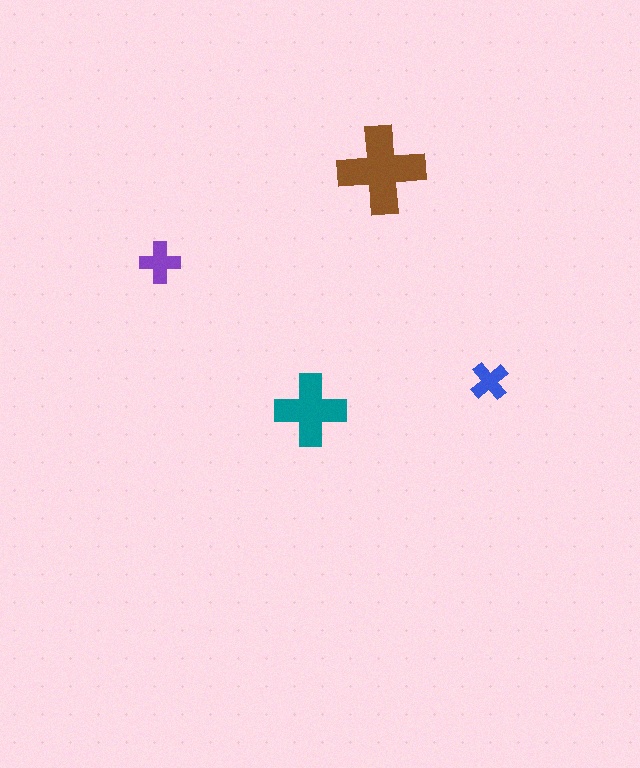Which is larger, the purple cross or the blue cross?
The purple one.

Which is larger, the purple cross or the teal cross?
The teal one.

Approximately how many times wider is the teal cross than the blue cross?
About 2 times wider.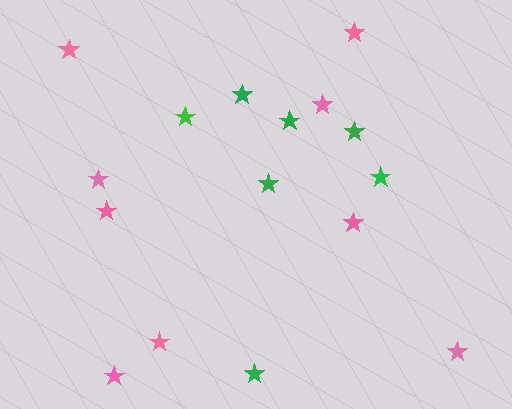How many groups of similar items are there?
There are 2 groups: one group of pink stars (9) and one group of green stars (7).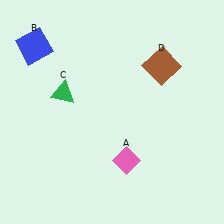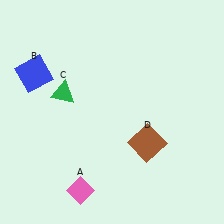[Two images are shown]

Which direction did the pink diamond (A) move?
The pink diamond (A) moved left.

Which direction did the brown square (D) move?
The brown square (D) moved down.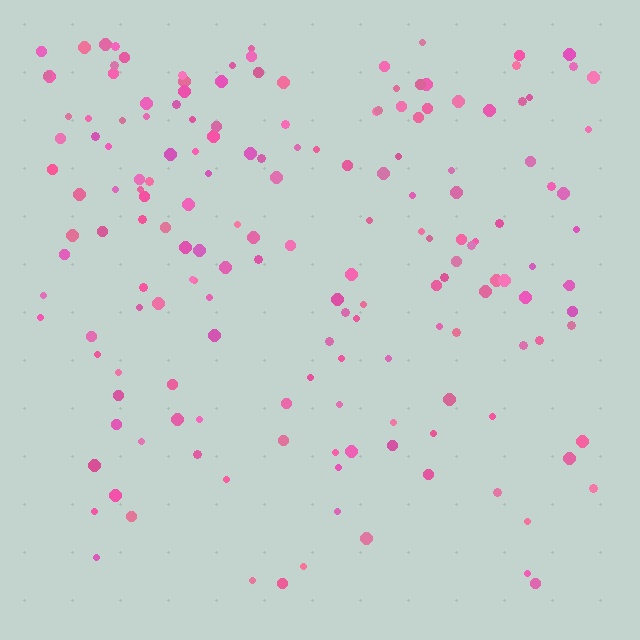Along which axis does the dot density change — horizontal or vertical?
Vertical.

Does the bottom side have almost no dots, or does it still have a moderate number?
Still a moderate number, just noticeably fewer than the top.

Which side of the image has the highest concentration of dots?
The top.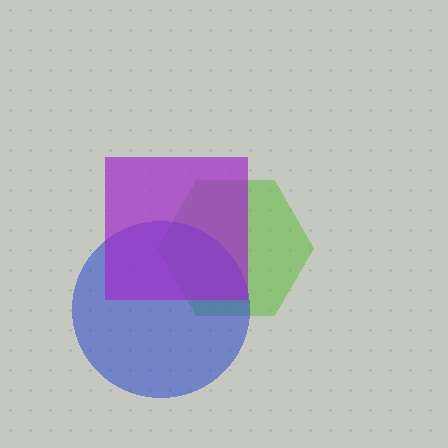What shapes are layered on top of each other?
The layered shapes are: a lime hexagon, a blue circle, a purple square.